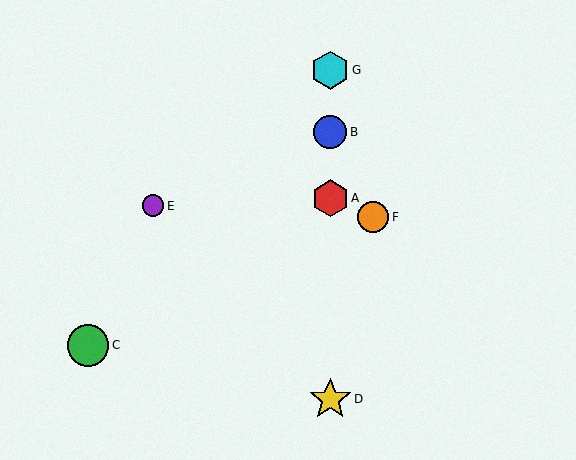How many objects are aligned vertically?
4 objects (A, B, D, G) are aligned vertically.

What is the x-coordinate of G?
Object G is at x≈330.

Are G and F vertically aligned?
No, G is at x≈330 and F is at x≈373.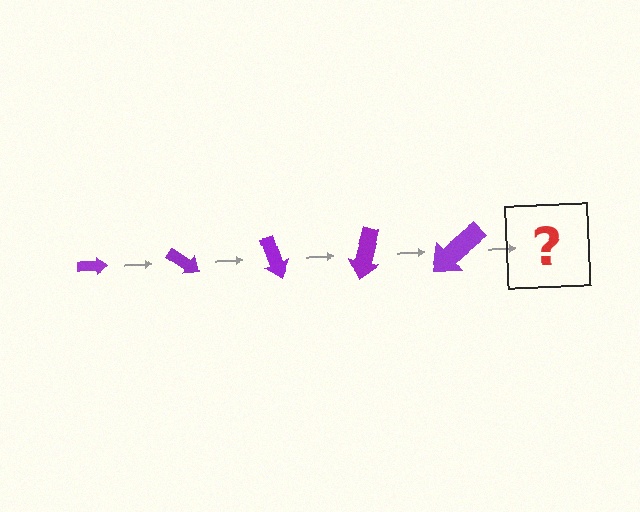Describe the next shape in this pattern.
It should be an arrow, larger than the previous one and rotated 175 degrees from the start.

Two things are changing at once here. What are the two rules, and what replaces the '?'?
The two rules are that the arrow grows larger each step and it rotates 35 degrees each step. The '?' should be an arrow, larger than the previous one and rotated 175 degrees from the start.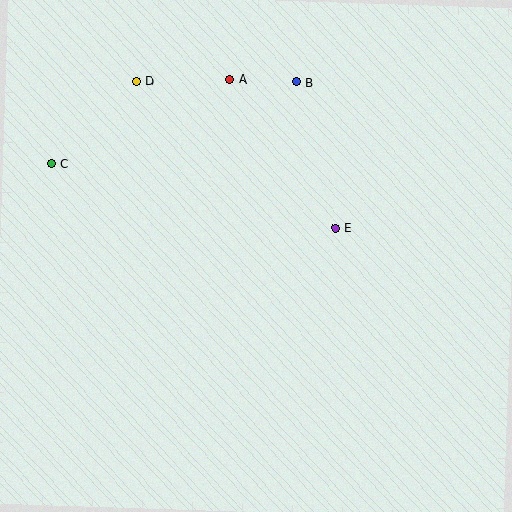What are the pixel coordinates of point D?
Point D is at (136, 81).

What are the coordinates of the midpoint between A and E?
The midpoint between A and E is at (282, 153).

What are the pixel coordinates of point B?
Point B is at (296, 82).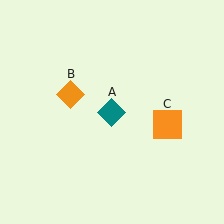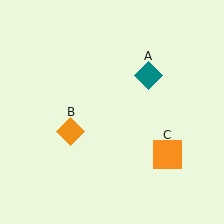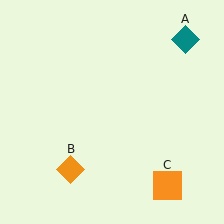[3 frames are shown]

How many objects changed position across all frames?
3 objects changed position: teal diamond (object A), orange diamond (object B), orange square (object C).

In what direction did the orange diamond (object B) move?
The orange diamond (object B) moved down.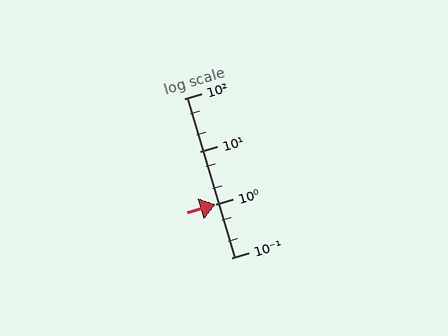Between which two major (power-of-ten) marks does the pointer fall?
The pointer is between 0.1 and 1.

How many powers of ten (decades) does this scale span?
The scale spans 3 decades, from 0.1 to 100.